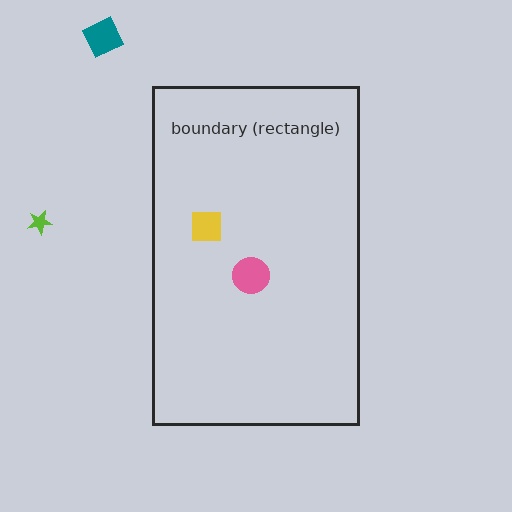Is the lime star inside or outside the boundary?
Outside.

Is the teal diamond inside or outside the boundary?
Outside.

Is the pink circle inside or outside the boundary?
Inside.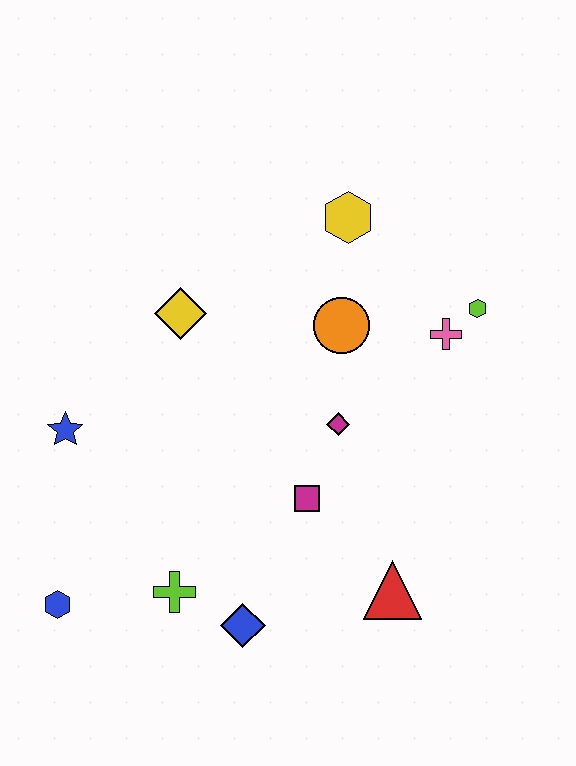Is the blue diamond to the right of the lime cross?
Yes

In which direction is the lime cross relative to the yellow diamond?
The lime cross is below the yellow diamond.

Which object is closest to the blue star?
The yellow diamond is closest to the blue star.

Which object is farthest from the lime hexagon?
The blue hexagon is farthest from the lime hexagon.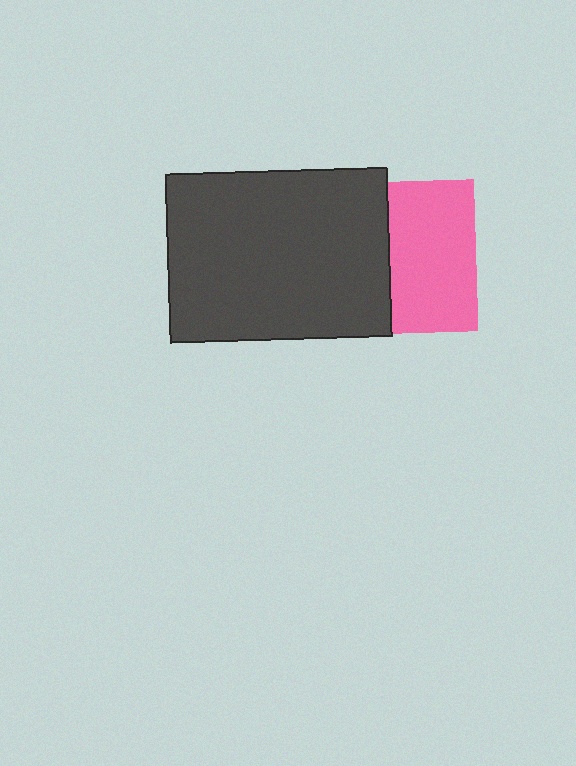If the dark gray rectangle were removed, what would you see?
You would see the complete pink square.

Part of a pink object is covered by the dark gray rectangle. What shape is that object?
It is a square.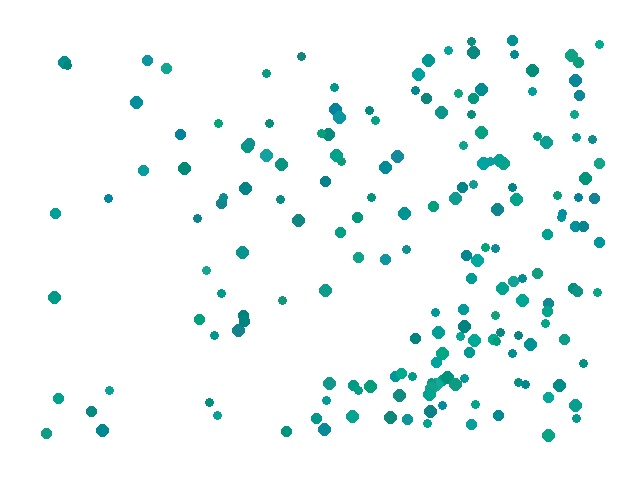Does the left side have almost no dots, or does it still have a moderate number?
Still a moderate number, just noticeably fewer than the right.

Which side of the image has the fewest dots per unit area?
The left.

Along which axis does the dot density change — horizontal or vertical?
Horizontal.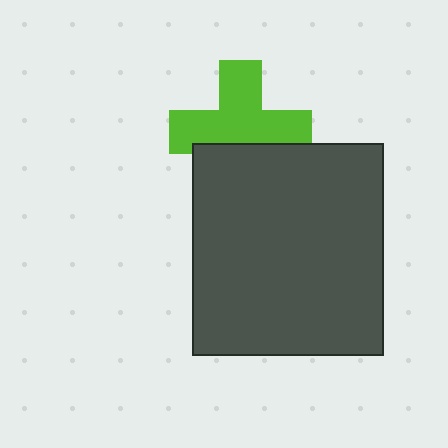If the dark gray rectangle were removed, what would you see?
You would see the complete lime cross.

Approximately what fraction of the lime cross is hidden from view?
Roughly 32% of the lime cross is hidden behind the dark gray rectangle.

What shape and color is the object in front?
The object in front is a dark gray rectangle.